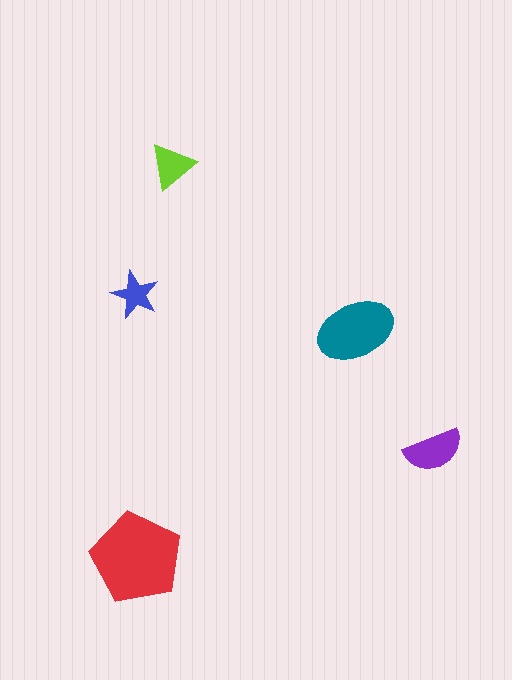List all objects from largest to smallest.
The red pentagon, the teal ellipse, the purple semicircle, the lime triangle, the blue star.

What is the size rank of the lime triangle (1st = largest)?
4th.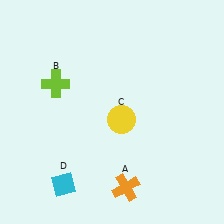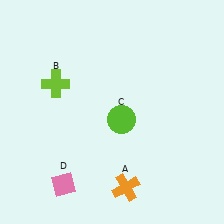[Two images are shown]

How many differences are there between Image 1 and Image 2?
There are 2 differences between the two images.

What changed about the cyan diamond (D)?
In Image 1, D is cyan. In Image 2, it changed to pink.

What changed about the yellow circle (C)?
In Image 1, C is yellow. In Image 2, it changed to lime.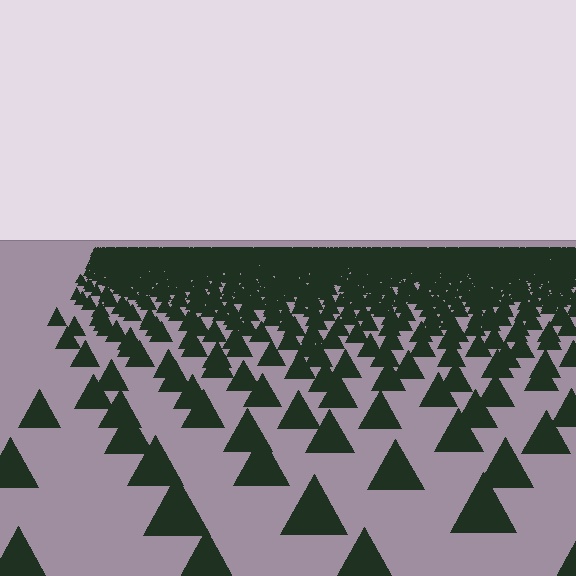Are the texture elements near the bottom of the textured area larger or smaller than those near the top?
Larger. Near the bottom, elements are closer to the viewer and appear at a bigger on-screen size.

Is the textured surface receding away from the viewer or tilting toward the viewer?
The surface is receding away from the viewer. Texture elements get smaller and denser toward the top.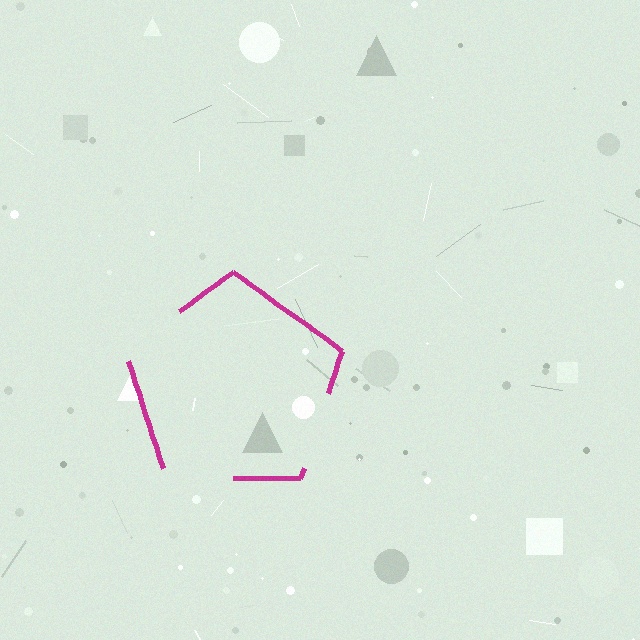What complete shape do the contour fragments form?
The contour fragments form a pentagon.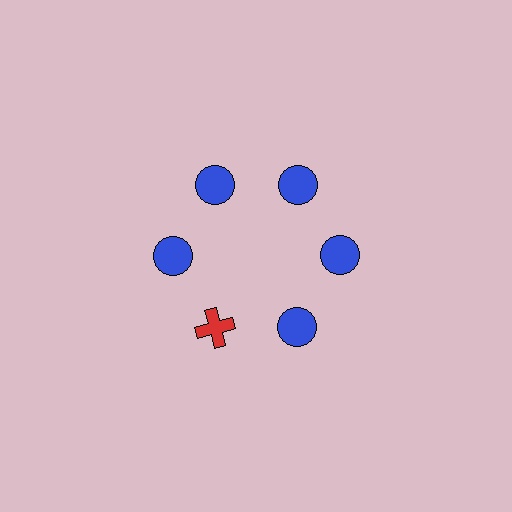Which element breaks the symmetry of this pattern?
The red cross at roughly the 7 o'clock position breaks the symmetry. All other shapes are blue circles.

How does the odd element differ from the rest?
It differs in both color (red instead of blue) and shape (cross instead of circle).